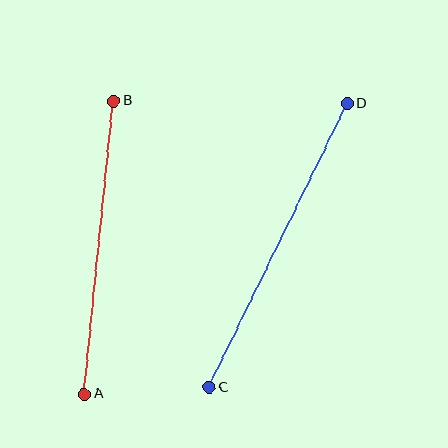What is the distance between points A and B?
The distance is approximately 295 pixels.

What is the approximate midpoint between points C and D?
The midpoint is at approximately (278, 245) pixels.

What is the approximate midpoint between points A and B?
The midpoint is at approximately (99, 247) pixels.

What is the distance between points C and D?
The distance is approximately 315 pixels.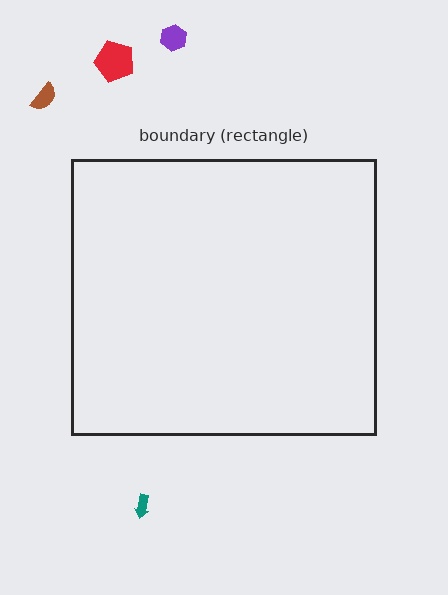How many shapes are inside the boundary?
0 inside, 4 outside.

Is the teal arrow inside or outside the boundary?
Outside.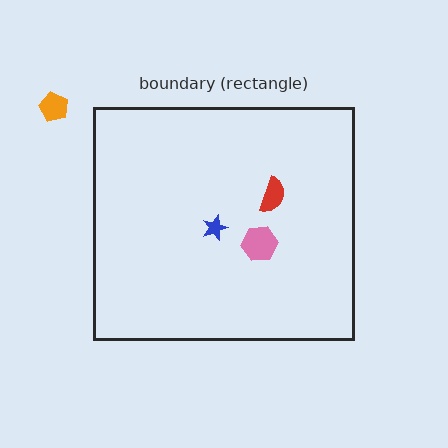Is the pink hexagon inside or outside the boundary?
Inside.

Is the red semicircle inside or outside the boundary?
Inside.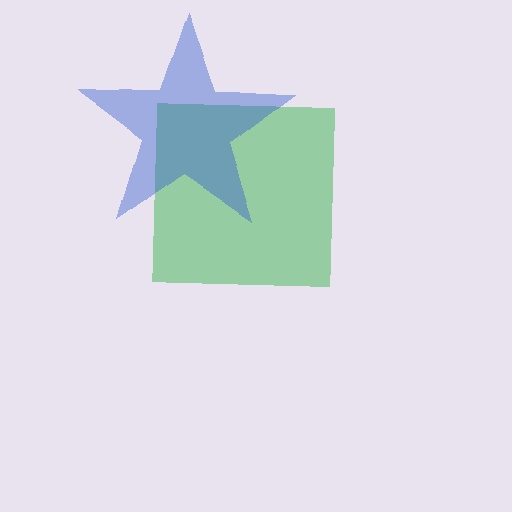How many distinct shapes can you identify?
There are 2 distinct shapes: a green square, a blue star.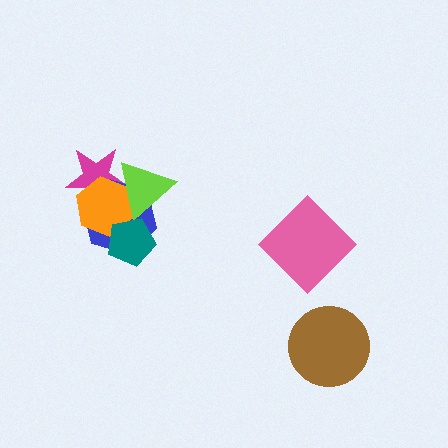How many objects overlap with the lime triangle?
3 objects overlap with the lime triangle.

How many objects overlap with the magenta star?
3 objects overlap with the magenta star.